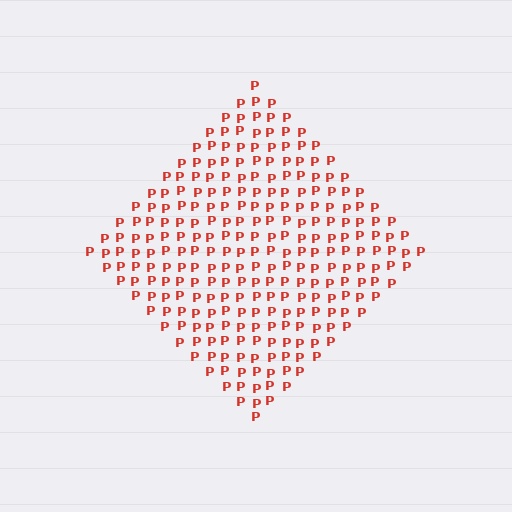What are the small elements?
The small elements are letter P's.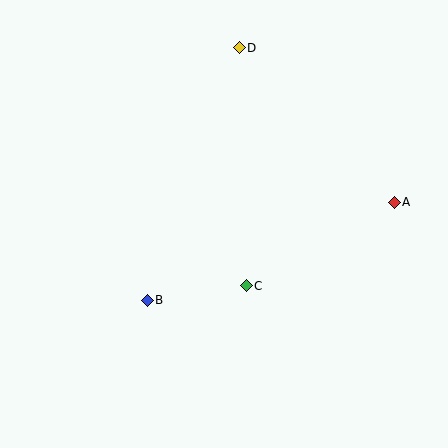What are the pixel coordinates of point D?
Point D is at (239, 48).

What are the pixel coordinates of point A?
Point A is at (394, 202).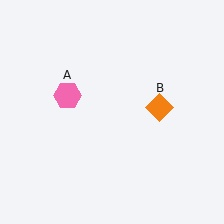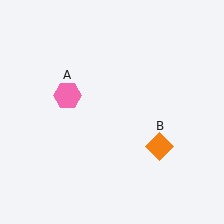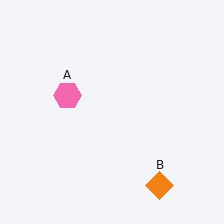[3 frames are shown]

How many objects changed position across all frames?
1 object changed position: orange diamond (object B).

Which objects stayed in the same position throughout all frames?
Pink hexagon (object A) remained stationary.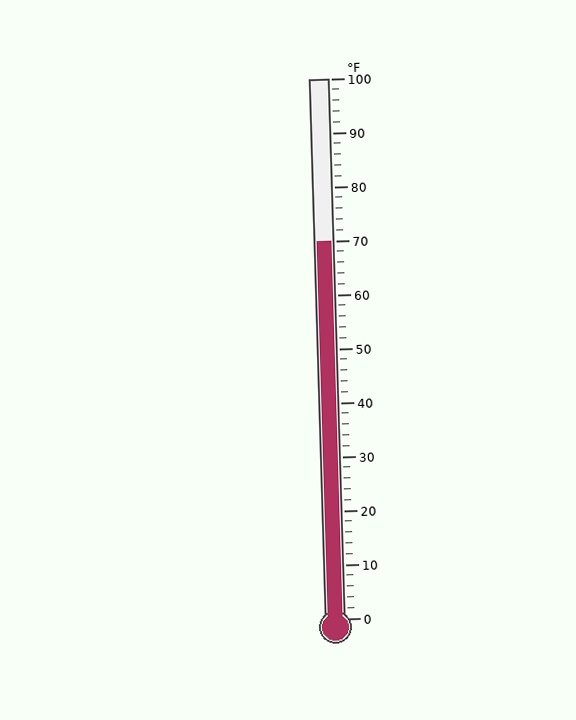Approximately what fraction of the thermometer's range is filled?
The thermometer is filled to approximately 70% of its range.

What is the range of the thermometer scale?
The thermometer scale ranges from 0°F to 100°F.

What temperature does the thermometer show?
The thermometer shows approximately 70°F.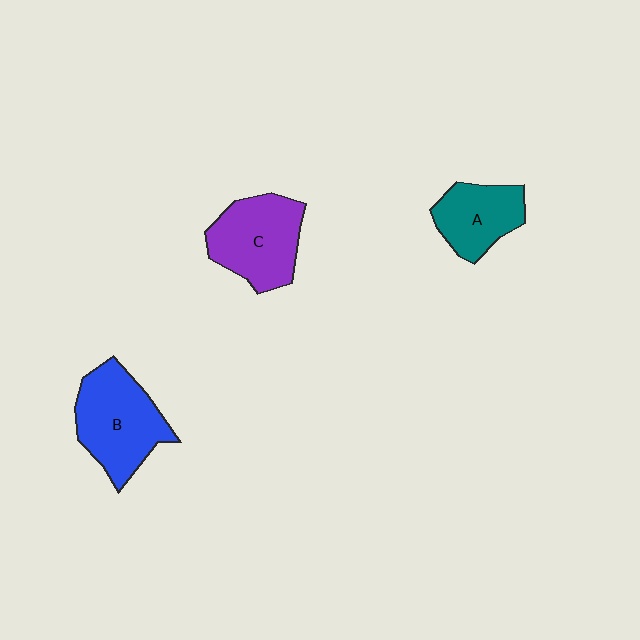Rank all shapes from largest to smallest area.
From largest to smallest: B (blue), C (purple), A (teal).